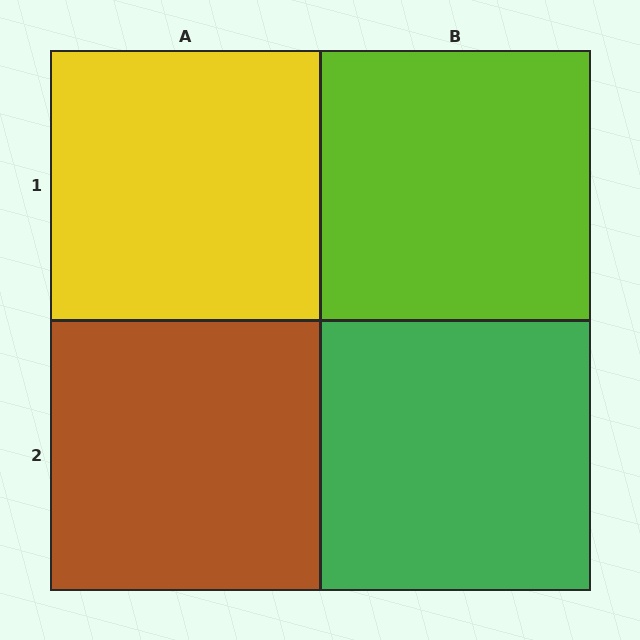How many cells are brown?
1 cell is brown.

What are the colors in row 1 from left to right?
Yellow, lime.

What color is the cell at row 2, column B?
Green.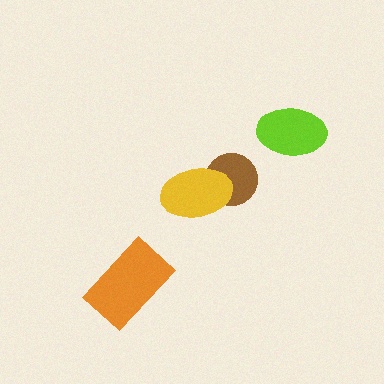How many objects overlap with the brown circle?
1 object overlaps with the brown circle.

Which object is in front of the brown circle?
The yellow ellipse is in front of the brown circle.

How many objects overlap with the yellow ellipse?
1 object overlaps with the yellow ellipse.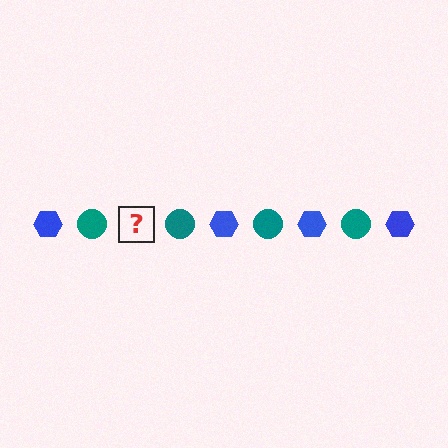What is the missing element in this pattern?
The missing element is a blue hexagon.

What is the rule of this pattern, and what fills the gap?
The rule is that the pattern alternates between blue hexagon and teal circle. The gap should be filled with a blue hexagon.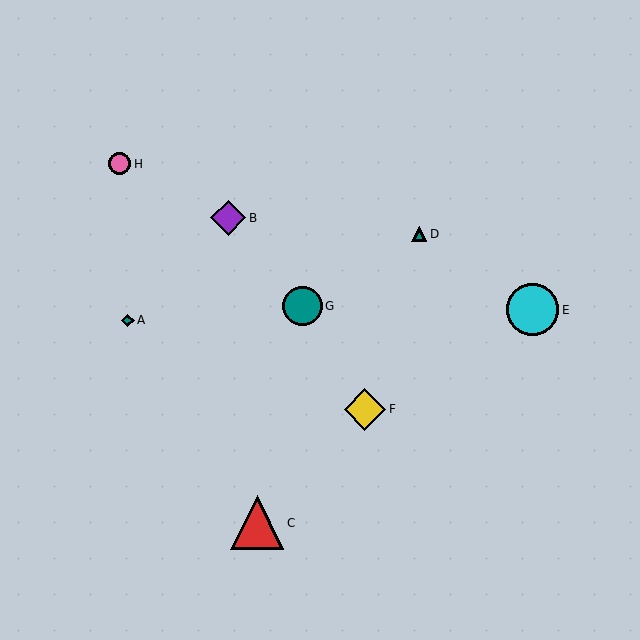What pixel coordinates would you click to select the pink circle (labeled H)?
Click at (119, 164) to select the pink circle H.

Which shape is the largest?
The red triangle (labeled C) is the largest.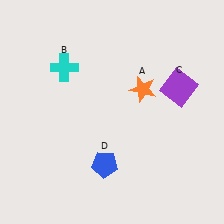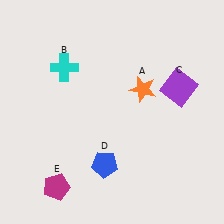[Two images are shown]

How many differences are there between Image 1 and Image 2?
There is 1 difference between the two images.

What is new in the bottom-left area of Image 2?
A magenta pentagon (E) was added in the bottom-left area of Image 2.